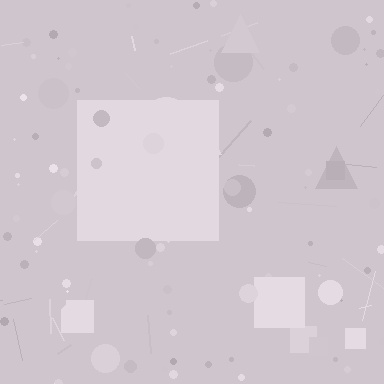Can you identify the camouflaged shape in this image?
The camouflaged shape is a square.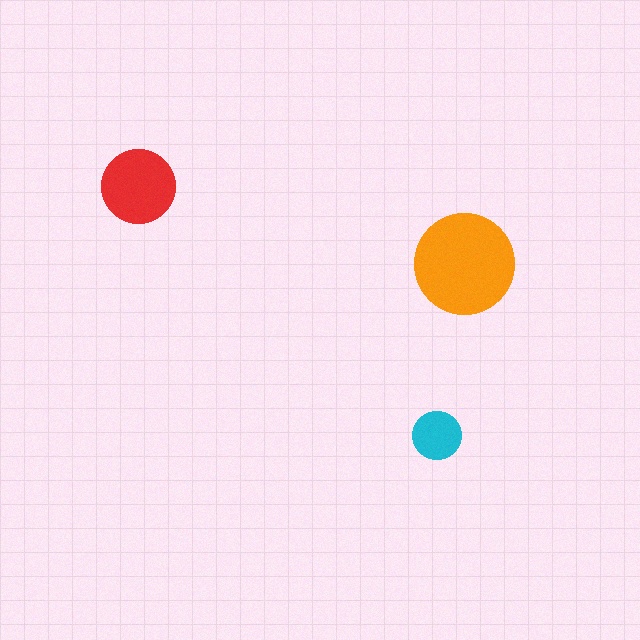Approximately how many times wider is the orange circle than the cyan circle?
About 2 times wider.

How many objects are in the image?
There are 3 objects in the image.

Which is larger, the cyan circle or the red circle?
The red one.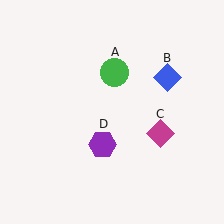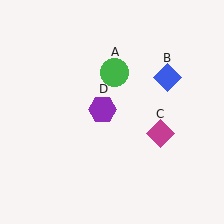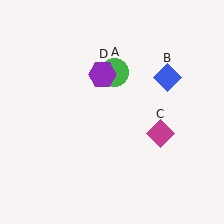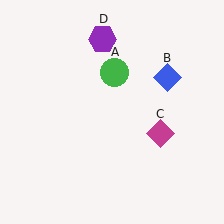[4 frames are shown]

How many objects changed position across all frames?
1 object changed position: purple hexagon (object D).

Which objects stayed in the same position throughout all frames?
Green circle (object A) and blue diamond (object B) and magenta diamond (object C) remained stationary.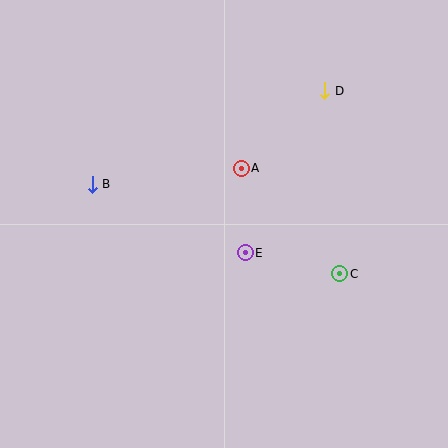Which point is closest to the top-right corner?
Point D is closest to the top-right corner.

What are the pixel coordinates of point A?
Point A is at (241, 168).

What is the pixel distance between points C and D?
The distance between C and D is 184 pixels.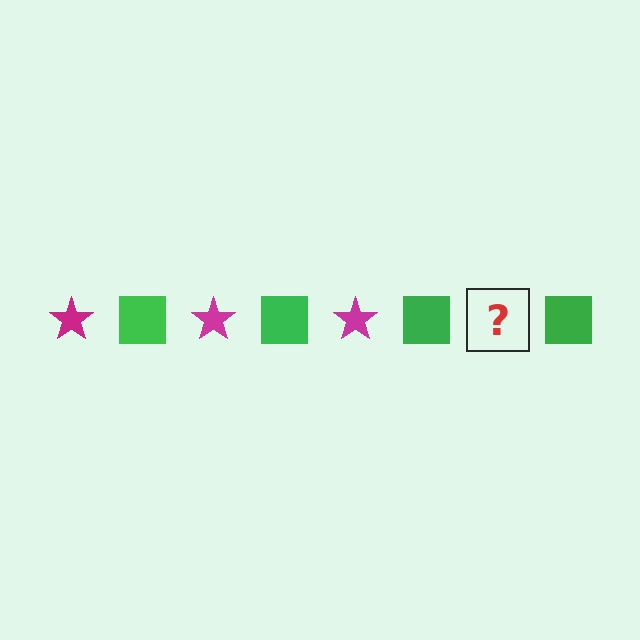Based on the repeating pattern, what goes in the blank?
The blank should be a magenta star.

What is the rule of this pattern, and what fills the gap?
The rule is that the pattern alternates between magenta star and green square. The gap should be filled with a magenta star.